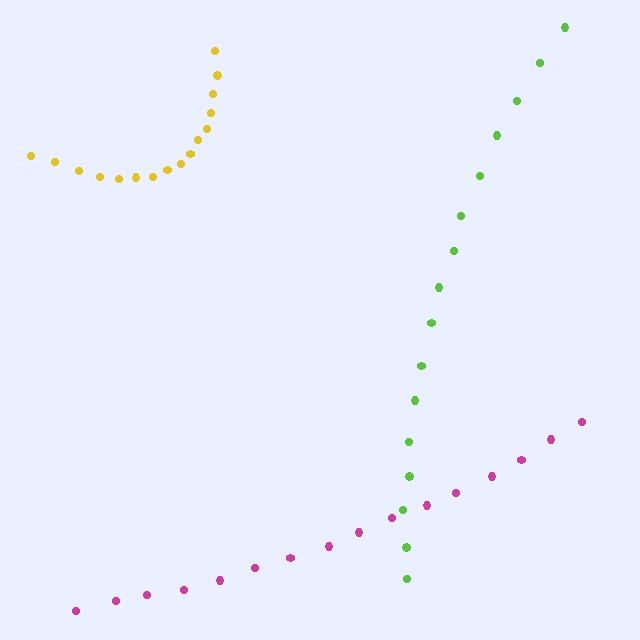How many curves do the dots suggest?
There are 3 distinct paths.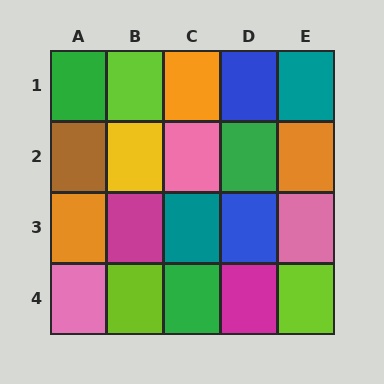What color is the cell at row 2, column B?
Yellow.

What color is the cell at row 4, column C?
Green.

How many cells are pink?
3 cells are pink.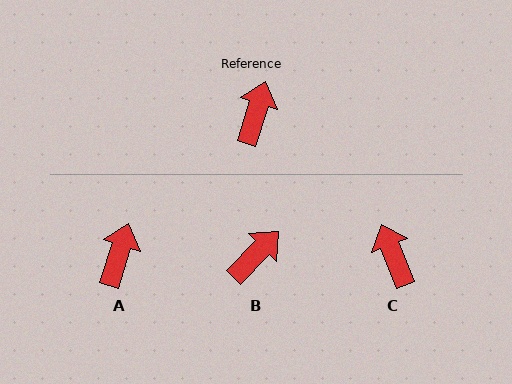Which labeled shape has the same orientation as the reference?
A.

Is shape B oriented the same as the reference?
No, it is off by about 27 degrees.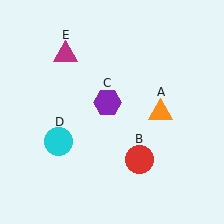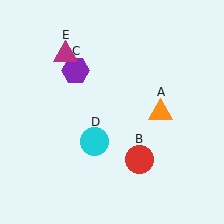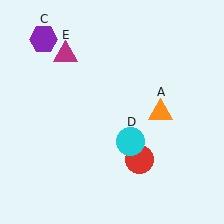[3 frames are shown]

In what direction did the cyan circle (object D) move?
The cyan circle (object D) moved right.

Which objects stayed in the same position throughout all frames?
Orange triangle (object A) and red circle (object B) and magenta triangle (object E) remained stationary.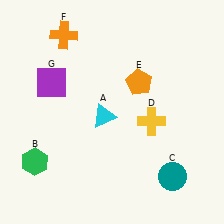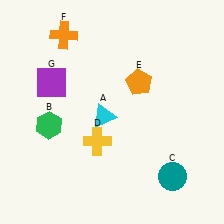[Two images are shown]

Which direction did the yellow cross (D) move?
The yellow cross (D) moved left.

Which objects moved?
The objects that moved are: the green hexagon (B), the yellow cross (D).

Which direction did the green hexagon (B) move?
The green hexagon (B) moved up.